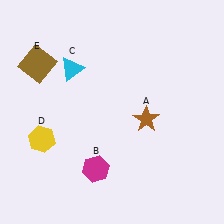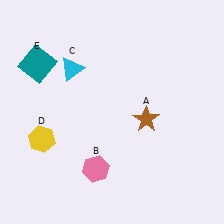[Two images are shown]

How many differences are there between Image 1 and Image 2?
There are 2 differences between the two images.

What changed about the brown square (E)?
In Image 1, E is brown. In Image 2, it changed to teal.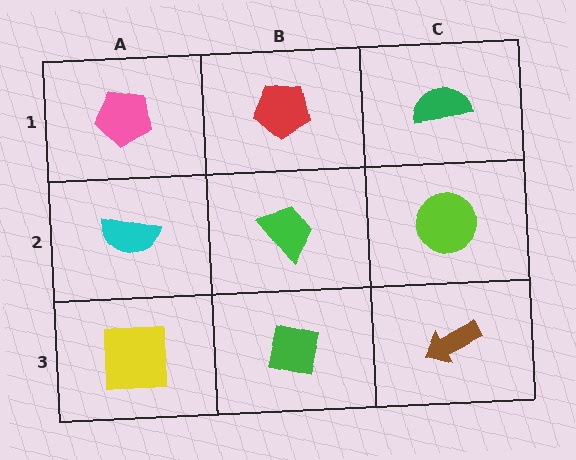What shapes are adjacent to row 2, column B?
A red pentagon (row 1, column B), a green square (row 3, column B), a cyan semicircle (row 2, column A), a lime circle (row 2, column C).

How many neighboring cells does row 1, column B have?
3.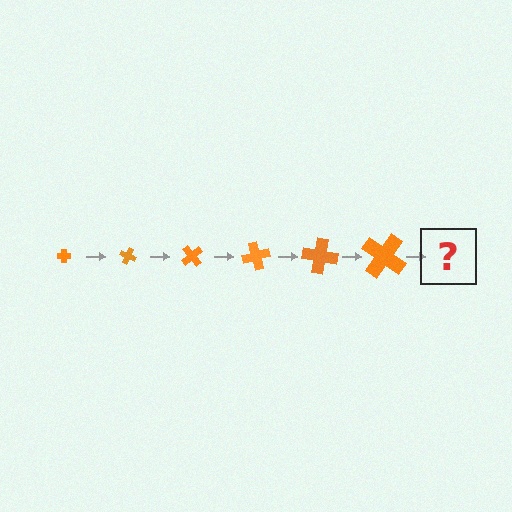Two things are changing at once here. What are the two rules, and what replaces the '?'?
The two rules are that the cross grows larger each step and it rotates 25 degrees each step. The '?' should be a cross, larger than the previous one and rotated 150 degrees from the start.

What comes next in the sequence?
The next element should be a cross, larger than the previous one and rotated 150 degrees from the start.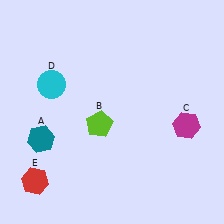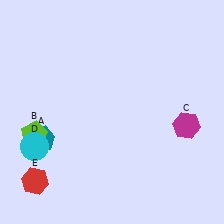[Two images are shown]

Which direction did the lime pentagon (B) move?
The lime pentagon (B) moved left.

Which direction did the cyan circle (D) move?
The cyan circle (D) moved down.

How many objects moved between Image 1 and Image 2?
2 objects moved between the two images.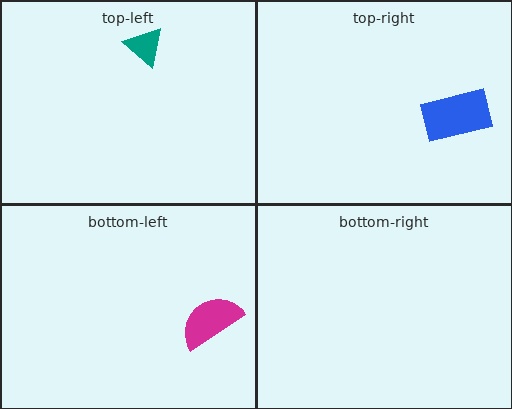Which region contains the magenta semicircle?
The bottom-left region.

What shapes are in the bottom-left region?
The magenta semicircle.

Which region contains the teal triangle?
The top-left region.